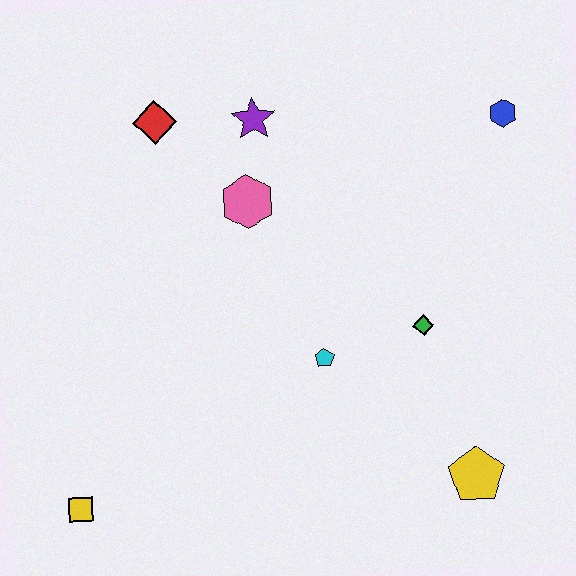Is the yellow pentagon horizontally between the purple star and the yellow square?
No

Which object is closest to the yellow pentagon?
The green diamond is closest to the yellow pentagon.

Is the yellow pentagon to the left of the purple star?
No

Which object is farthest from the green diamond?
The yellow square is farthest from the green diamond.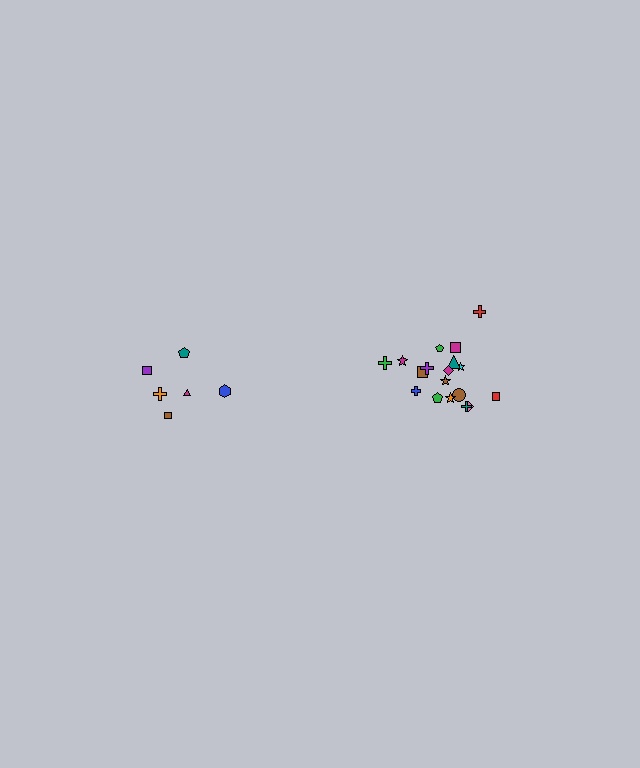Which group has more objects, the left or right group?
The right group.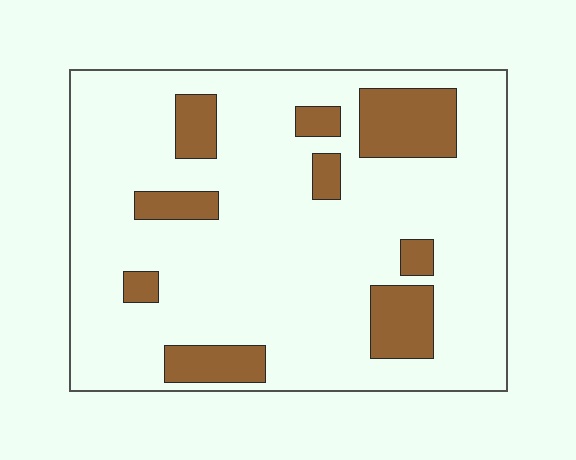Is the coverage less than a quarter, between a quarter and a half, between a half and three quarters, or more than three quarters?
Less than a quarter.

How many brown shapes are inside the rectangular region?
9.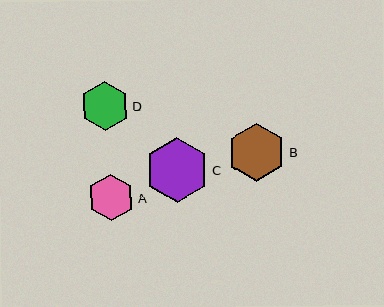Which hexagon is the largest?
Hexagon C is the largest with a size of approximately 64 pixels.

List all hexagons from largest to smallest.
From largest to smallest: C, B, D, A.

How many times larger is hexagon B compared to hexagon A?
Hexagon B is approximately 1.3 times the size of hexagon A.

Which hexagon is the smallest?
Hexagon A is the smallest with a size of approximately 46 pixels.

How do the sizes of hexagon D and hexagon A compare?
Hexagon D and hexagon A are approximately the same size.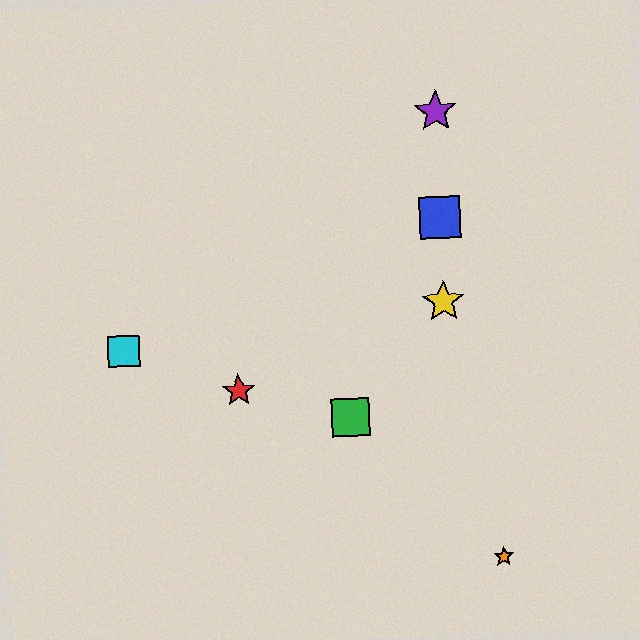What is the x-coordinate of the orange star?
The orange star is at x≈504.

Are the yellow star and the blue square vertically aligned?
Yes, both are at x≈443.